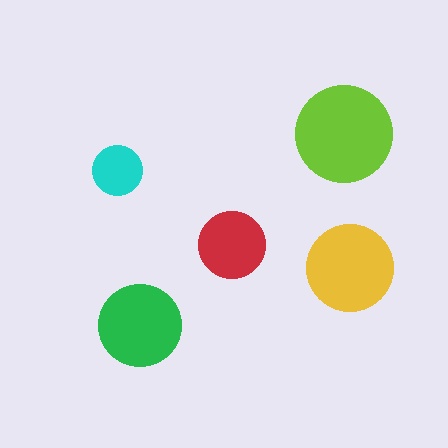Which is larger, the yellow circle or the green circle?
The yellow one.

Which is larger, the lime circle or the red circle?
The lime one.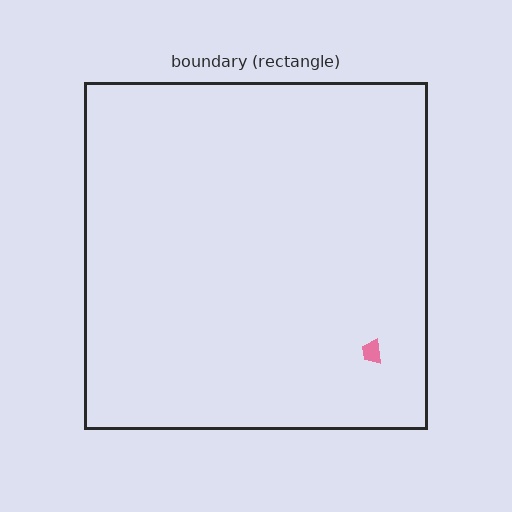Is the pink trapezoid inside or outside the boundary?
Inside.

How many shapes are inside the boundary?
1 inside, 0 outside.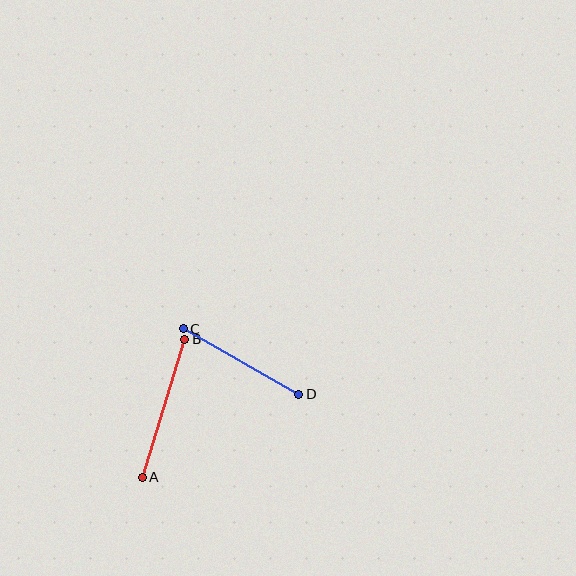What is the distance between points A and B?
The distance is approximately 145 pixels.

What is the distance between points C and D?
The distance is approximately 133 pixels.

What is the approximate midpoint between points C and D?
The midpoint is at approximately (241, 362) pixels.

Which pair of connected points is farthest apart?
Points A and B are farthest apart.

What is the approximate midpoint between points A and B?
The midpoint is at approximately (163, 408) pixels.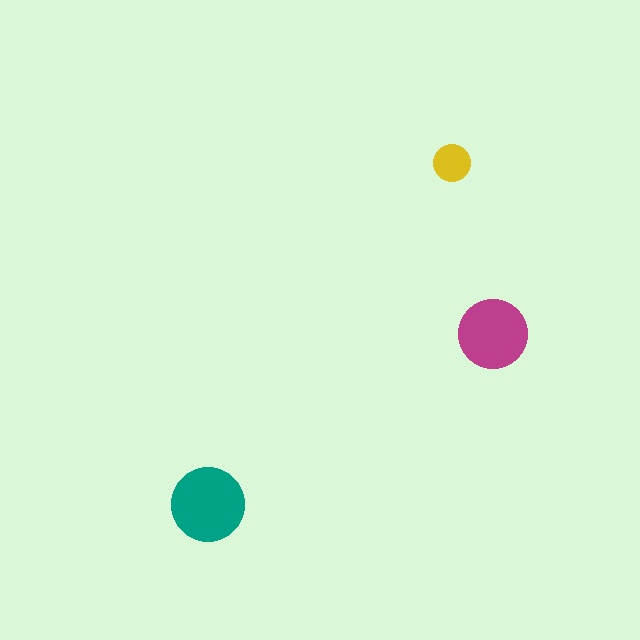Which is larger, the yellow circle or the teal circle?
The teal one.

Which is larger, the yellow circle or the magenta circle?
The magenta one.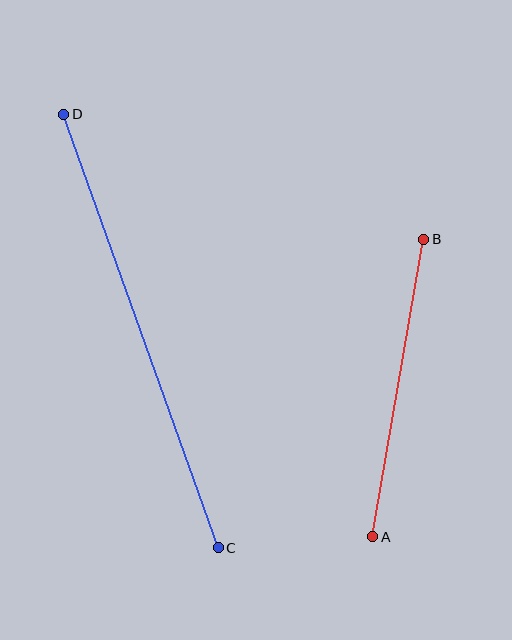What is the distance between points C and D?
The distance is approximately 460 pixels.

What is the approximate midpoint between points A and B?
The midpoint is at approximately (398, 388) pixels.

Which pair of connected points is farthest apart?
Points C and D are farthest apart.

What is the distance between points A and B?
The distance is approximately 302 pixels.